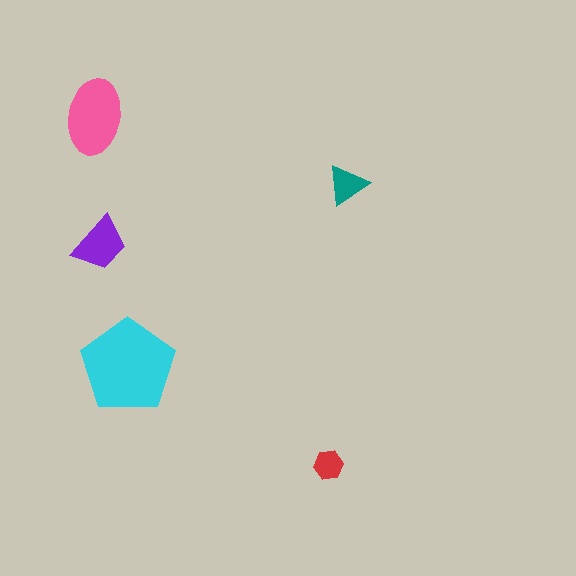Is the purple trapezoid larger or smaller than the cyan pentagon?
Smaller.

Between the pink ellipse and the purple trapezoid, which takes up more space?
The pink ellipse.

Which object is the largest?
The cyan pentagon.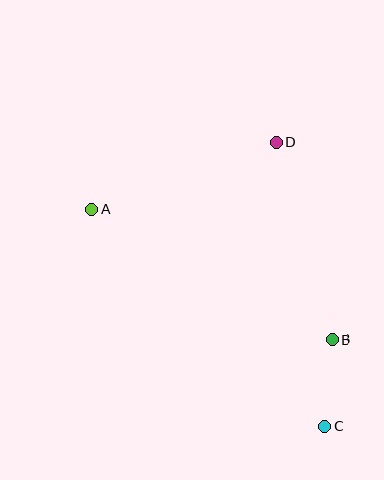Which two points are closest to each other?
Points B and C are closest to each other.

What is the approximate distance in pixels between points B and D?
The distance between B and D is approximately 205 pixels.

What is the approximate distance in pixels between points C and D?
The distance between C and D is approximately 288 pixels.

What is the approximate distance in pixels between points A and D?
The distance between A and D is approximately 196 pixels.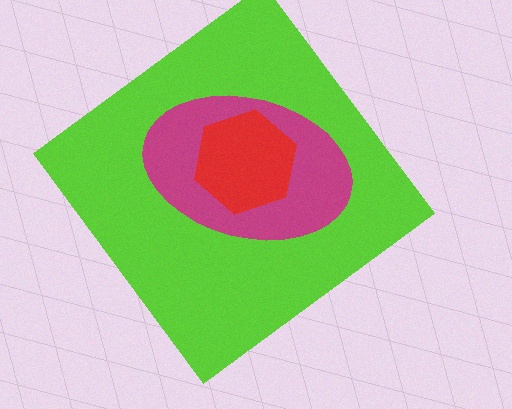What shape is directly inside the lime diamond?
The magenta ellipse.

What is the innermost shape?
The red hexagon.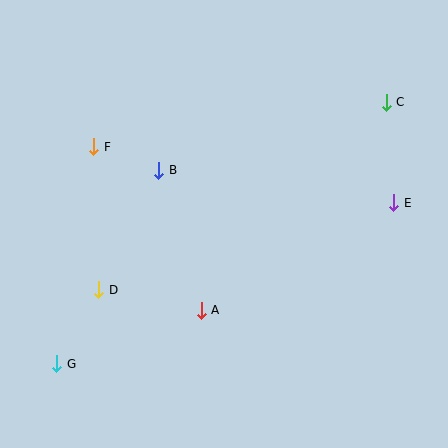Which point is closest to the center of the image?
Point B at (159, 170) is closest to the center.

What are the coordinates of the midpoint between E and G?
The midpoint between E and G is at (225, 283).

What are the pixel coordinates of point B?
Point B is at (159, 170).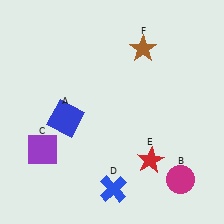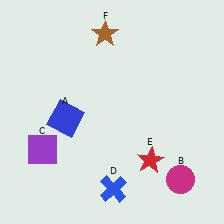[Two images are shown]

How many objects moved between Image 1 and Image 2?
1 object moved between the two images.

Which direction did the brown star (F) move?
The brown star (F) moved left.